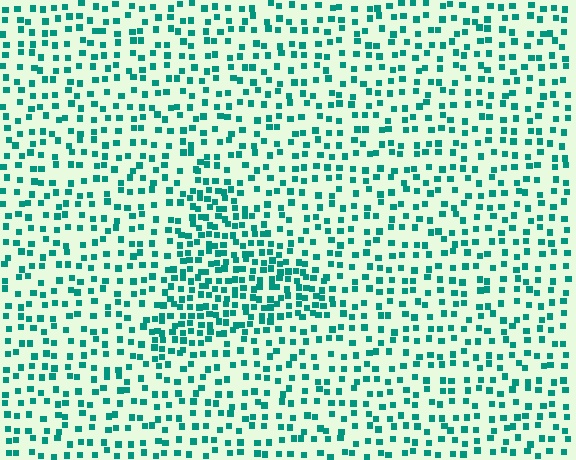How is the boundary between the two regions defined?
The boundary is defined by a change in element density (approximately 2.0x ratio). All elements are the same color, size, and shape.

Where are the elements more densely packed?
The elements are more densely packed inside the triangle boundary.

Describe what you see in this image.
The image contains small teal elements arranged at two different densities. A triangle-shaped region is visible where the elements are more densely packed than the surrounding area.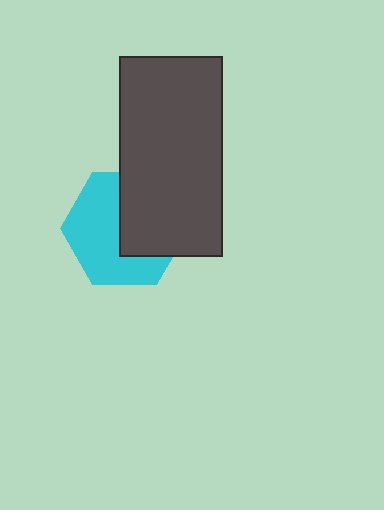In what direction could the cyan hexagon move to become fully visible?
The cyan hexagon could move toward the lower-left. That would shift it out from behind the dark gray rectangle entirely.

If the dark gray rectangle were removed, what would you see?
You would see the complete cyan hexagon.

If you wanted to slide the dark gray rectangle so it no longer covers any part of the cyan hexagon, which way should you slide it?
Slide it toward the upper-right — that is the most direct way to separate the two shapes.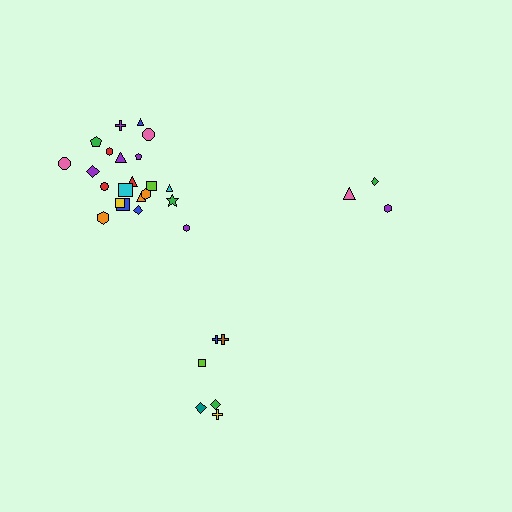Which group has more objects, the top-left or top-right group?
The top-left group.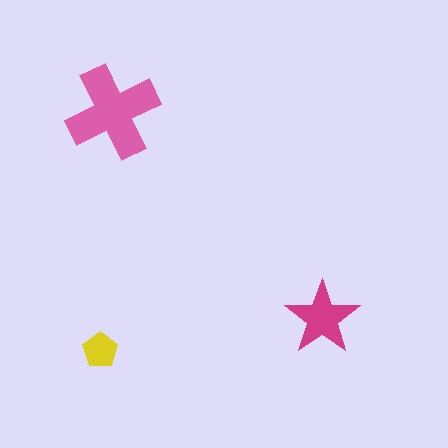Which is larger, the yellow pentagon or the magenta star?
The magenta star.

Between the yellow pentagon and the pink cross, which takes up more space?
The pink cross.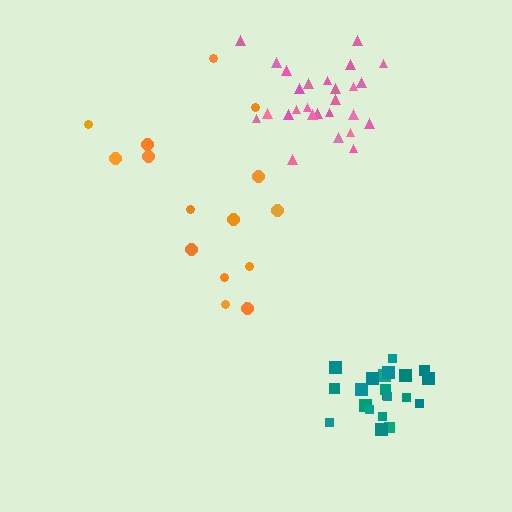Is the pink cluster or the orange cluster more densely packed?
Pink.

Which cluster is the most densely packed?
Teal.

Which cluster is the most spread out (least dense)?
Orange.